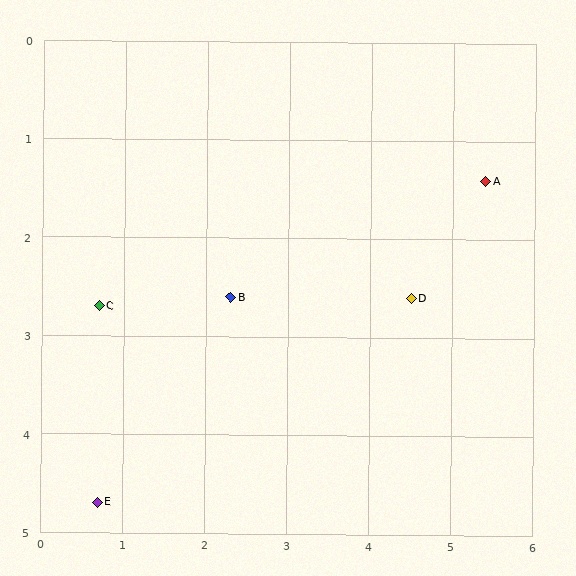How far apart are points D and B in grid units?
Points D and B are about 2.2 grid units apart.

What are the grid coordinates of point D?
Point D is at approximately (4.5, 2.6).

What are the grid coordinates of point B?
Point B is at approximately (2.3, 2.6).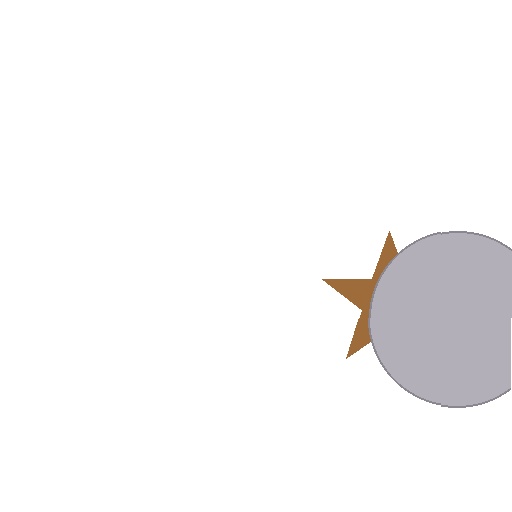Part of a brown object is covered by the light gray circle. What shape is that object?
It is a star.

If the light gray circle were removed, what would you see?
You would see the complete brown star.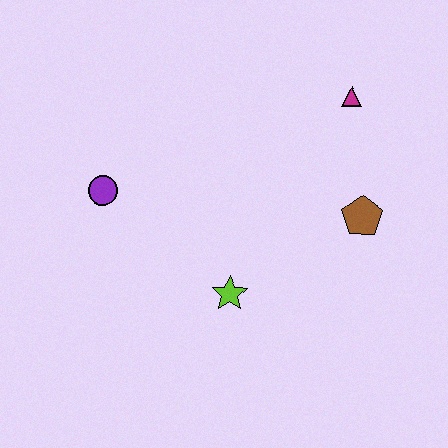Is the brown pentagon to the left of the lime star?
No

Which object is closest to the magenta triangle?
The brown pentagon is closest to the magenta triangle.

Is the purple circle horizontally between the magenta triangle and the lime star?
No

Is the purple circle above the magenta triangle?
No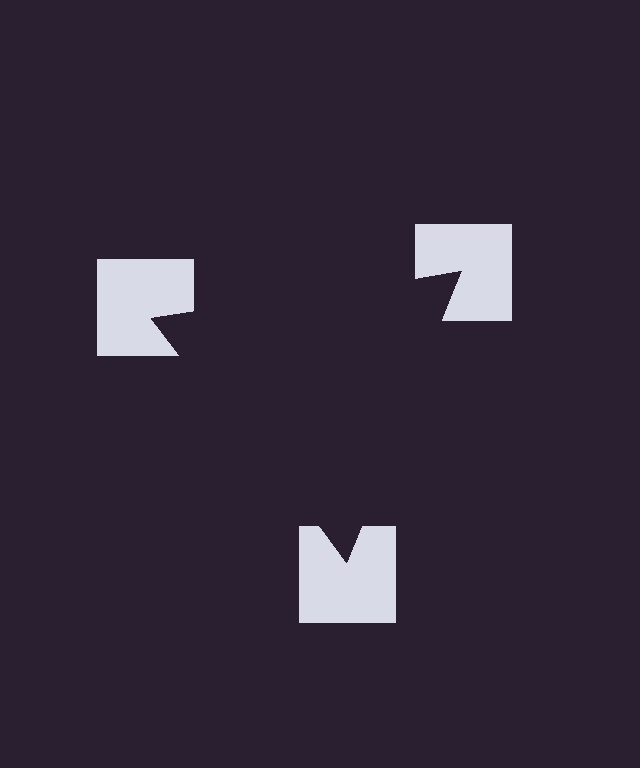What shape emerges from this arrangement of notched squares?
An illusory triangle — its edges are inferred from the aligned wedge cuts in the notched squares, not physically drawn.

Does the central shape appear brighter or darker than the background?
It typically appears slightly darker than the background, even though no actual brightness change is drawn.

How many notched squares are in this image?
There are 3 — one at each vertex of the illusory triangle.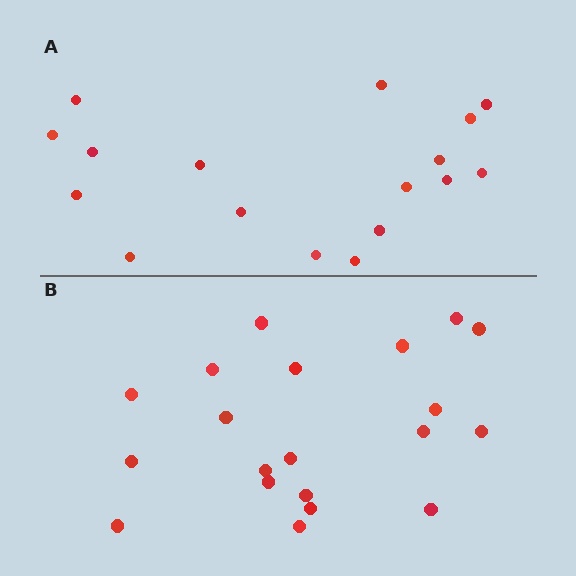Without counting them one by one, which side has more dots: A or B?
Region B (the bottom region) has more dots.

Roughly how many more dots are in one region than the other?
Region B has just a few more — roughly 2 or 3 more dots than region A.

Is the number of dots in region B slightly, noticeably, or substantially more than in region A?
Region B has only slightly more — the two regions are fairly close. The ratio is roughly 1.2 to 1.